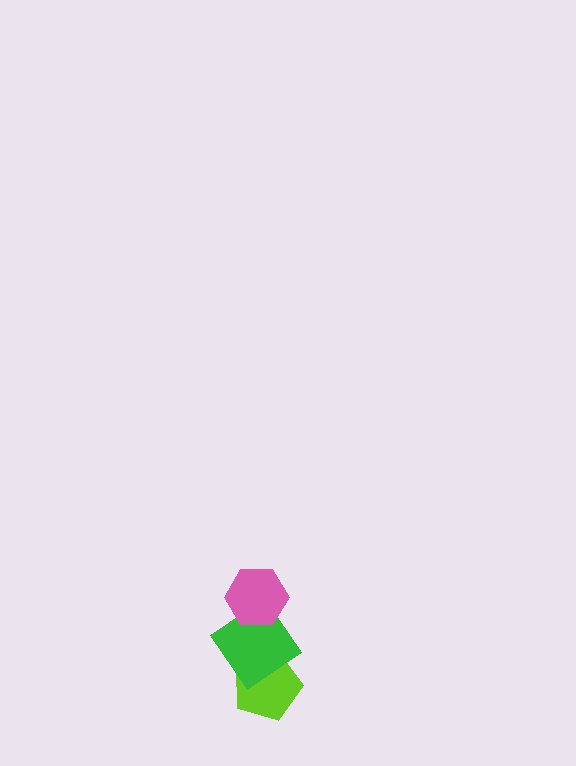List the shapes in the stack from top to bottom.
From top to bottom: the pink hexagon, the green diamond, the lime pentagon.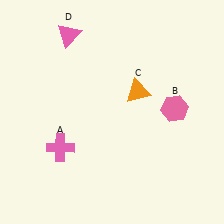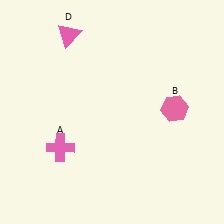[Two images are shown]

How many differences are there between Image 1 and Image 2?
There is 1 difference between the two images.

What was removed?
The orange triangle (C) was removed in Image 2.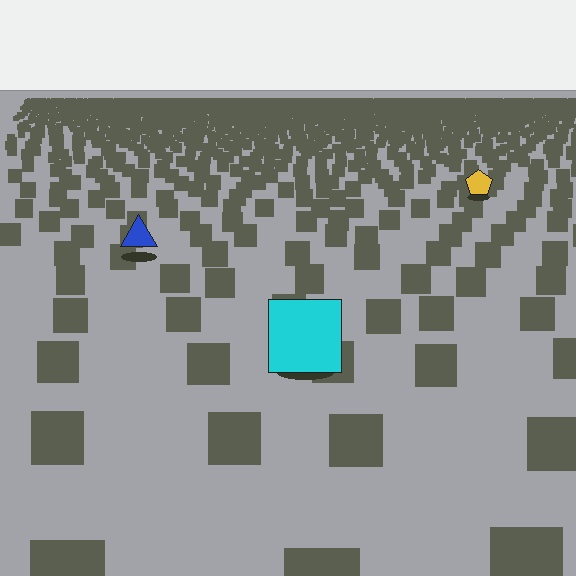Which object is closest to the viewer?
The cyan square is closest. The texture marks near it are larger and more spread out.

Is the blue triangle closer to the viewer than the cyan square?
No. The cyan square is closer — you can tell from the texture gradient: the ground texture is coarser near it.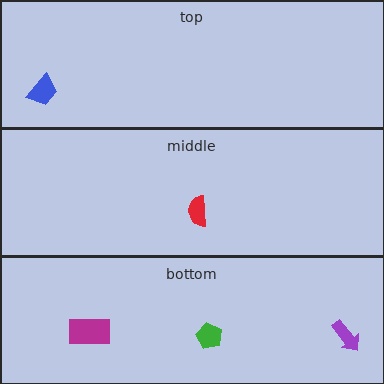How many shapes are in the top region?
1.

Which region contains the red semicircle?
The middle region.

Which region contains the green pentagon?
The bottom region.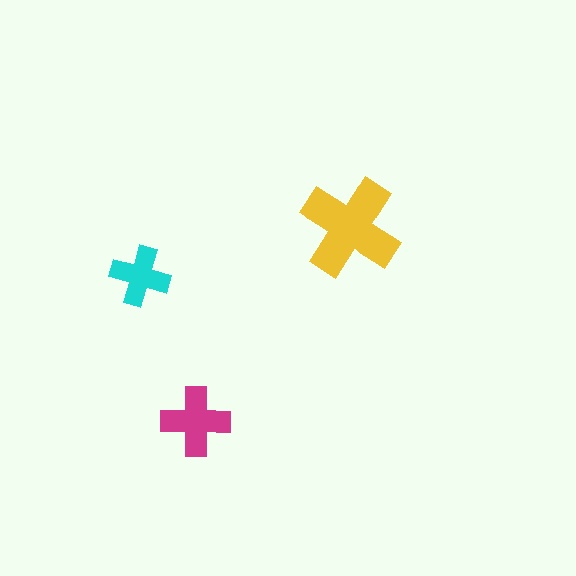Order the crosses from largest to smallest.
the yellow one, the magenta one, the cyan one.